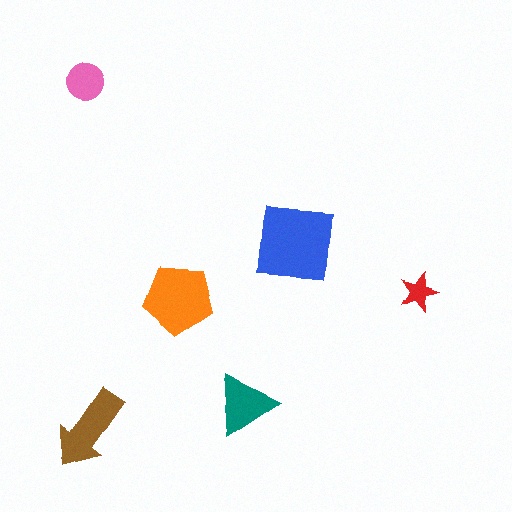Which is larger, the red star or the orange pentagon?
The orange pentagon.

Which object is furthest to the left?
The pink circle is leftmost.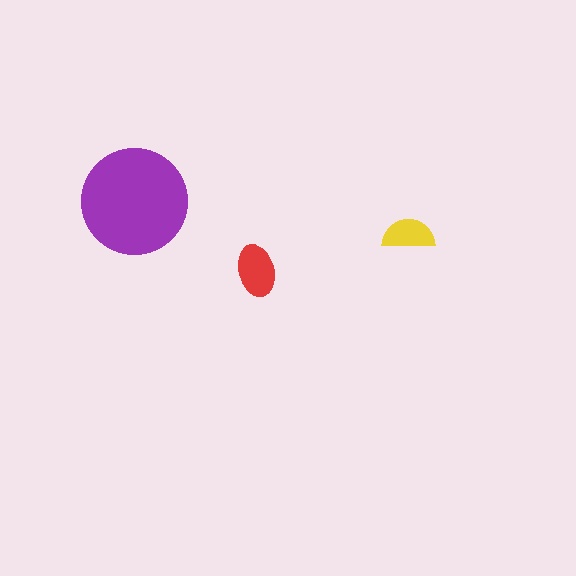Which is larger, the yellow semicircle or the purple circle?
The purple circle.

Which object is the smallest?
The yellow semicircle.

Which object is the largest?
The purple circle.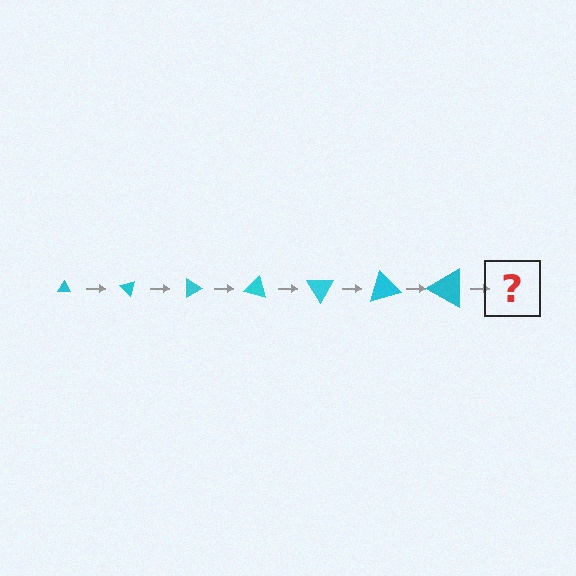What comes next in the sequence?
The next element should be a triangle, larger than the previous one and rotated 315 degrees from the start.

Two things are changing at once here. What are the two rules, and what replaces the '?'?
The two rules are that the triangle grows larger each step and it rotates 45 degrees each step. The '?' should be a triangle, larger than the previous one and rotated 315 degrees from the start.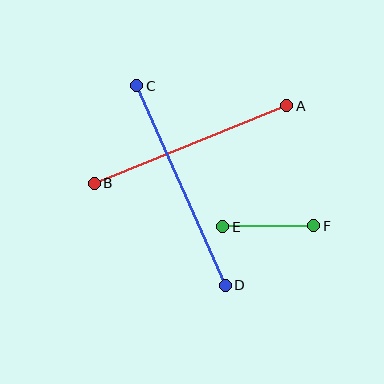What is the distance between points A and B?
The distance is approximately 208 pixels.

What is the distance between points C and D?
The distance is approximately 218 pixels.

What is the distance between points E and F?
The distance is approximately 91 pixels.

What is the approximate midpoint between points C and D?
The midpoint is at approximately (181, 186) pixels.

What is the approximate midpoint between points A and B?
The midpoint is at approximately (190, 144) pixels.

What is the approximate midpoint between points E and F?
The midpoint is at approximately (268, 226) pixels.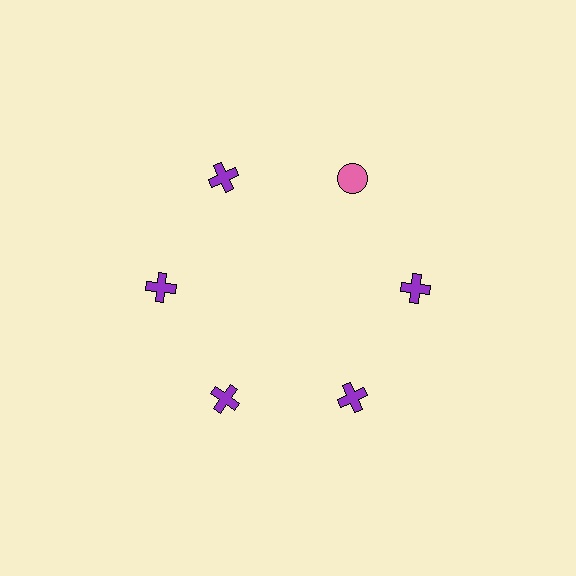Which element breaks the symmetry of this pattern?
The pink circle at roughly the 1 o'clock position breaks the symmetry. All other shapes are purple crosses.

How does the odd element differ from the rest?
It differs in both color (pink instead of purple) and shape (circle instead of cross).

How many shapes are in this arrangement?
There are 6 shapes arranged in a ring pattern.